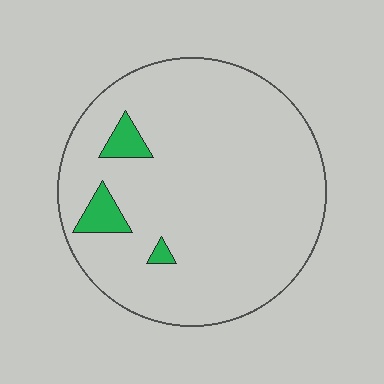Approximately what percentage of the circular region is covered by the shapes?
Approximately 5%.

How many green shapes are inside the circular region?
3.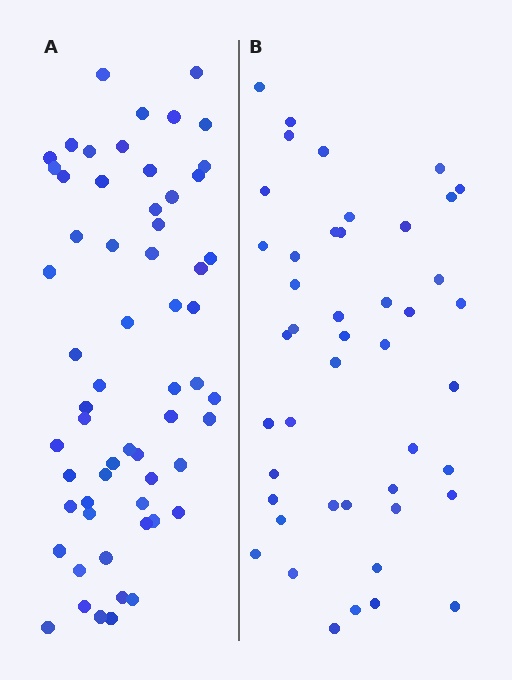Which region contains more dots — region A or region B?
Region A (the left region) has more dots.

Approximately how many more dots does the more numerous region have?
Region A has approximately 15 more dots than region B.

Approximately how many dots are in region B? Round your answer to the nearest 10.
About 40 dots. (The exact count is 45, which rounds to 40.)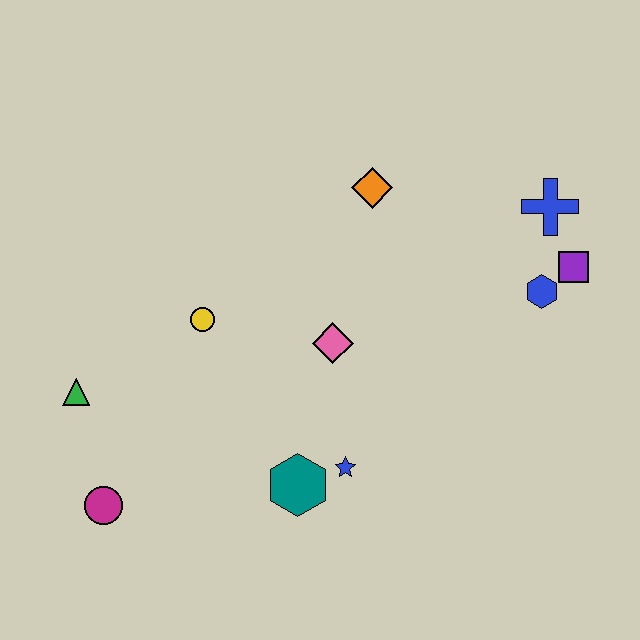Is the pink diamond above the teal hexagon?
Yes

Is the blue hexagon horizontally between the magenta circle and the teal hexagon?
No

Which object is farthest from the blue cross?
The magenta circle is farthest from the blue cross.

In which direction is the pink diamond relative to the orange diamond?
The pink diamond is below the orange diamond.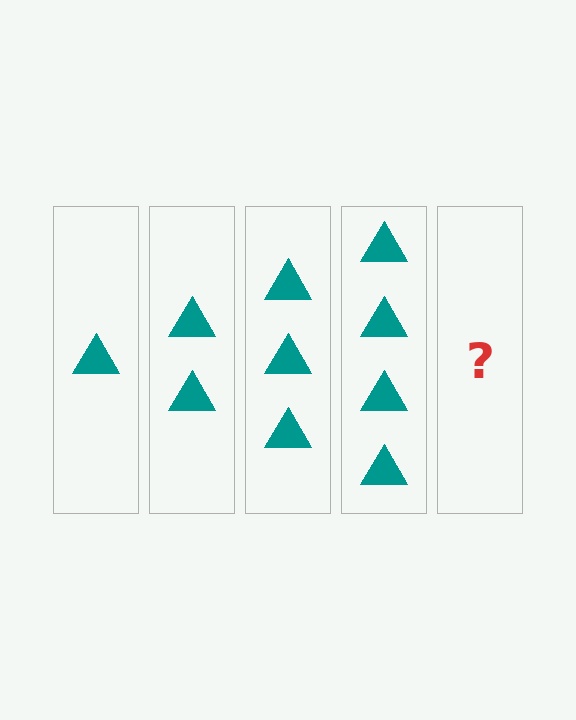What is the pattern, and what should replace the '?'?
The pattern is that each step adds one more triangle. The '?' should be 5 triangles.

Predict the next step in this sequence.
The next step is 5 triangles.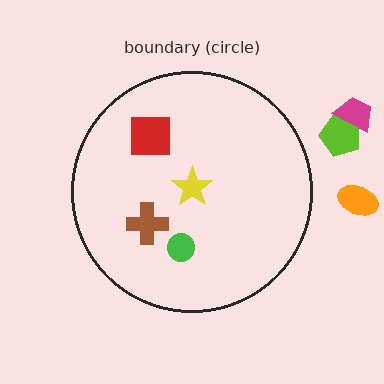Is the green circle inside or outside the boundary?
Inside.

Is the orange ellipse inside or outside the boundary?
Outside.